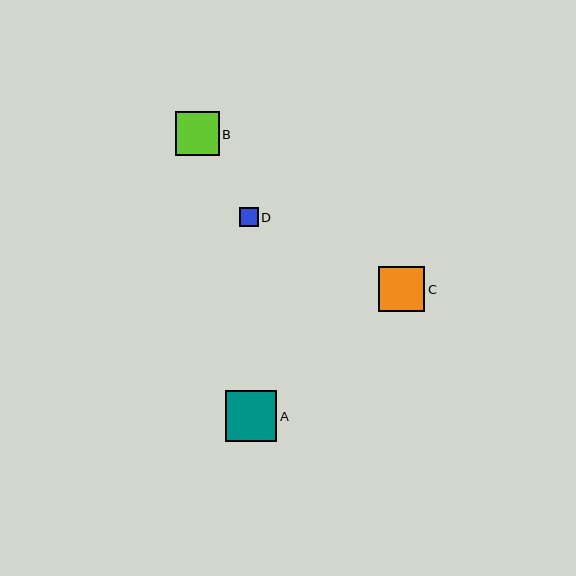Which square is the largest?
Square A is the largest with a size of approximately 51 pixels.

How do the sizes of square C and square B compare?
Square C and square B are approximately the same size.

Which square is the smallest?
Square D is the smallest with a size of approximately 19 pixels.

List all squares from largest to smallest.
From largest to smallest: A, C, B, D.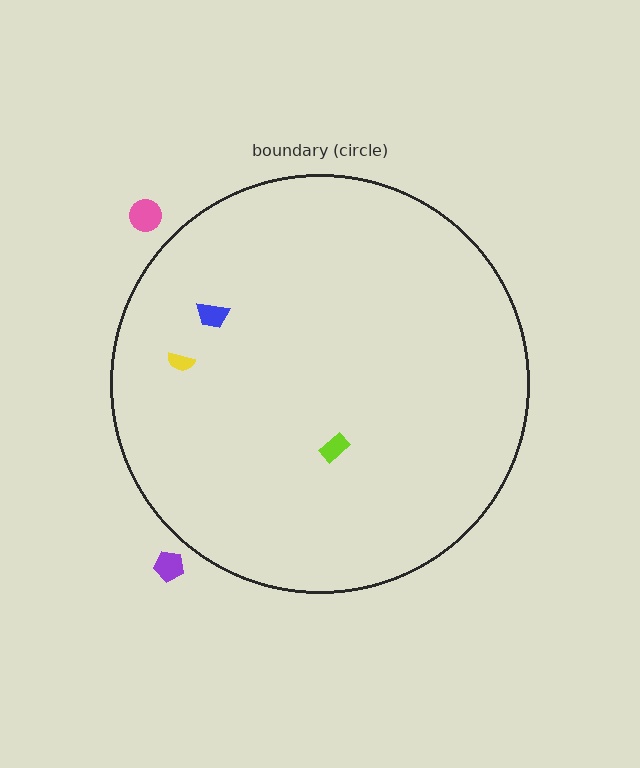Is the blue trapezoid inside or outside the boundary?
Inside.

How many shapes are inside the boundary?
3 inside, 2 outside.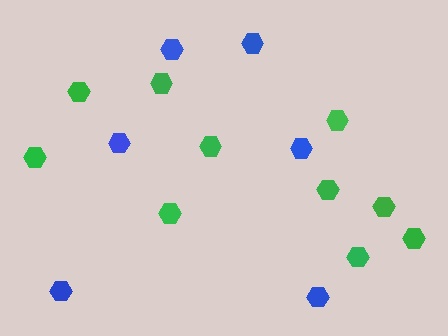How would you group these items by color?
There are 2 groups: one group of blue hexagons (6) and one group of green hexagons (10).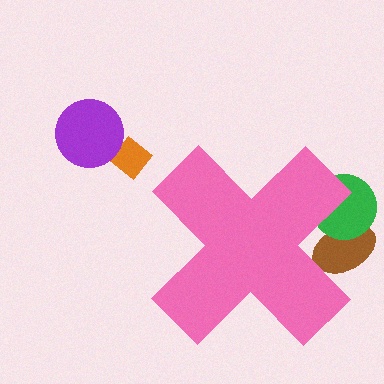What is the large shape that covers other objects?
A pink cross.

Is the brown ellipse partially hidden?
Yes, the brown ellipse is partially hidden behind the pink cross.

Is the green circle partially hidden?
Yes, the green circle is partially hidden behind the pink cross.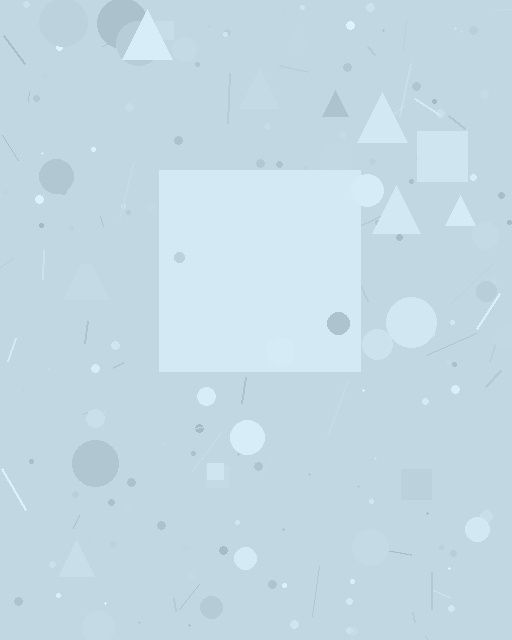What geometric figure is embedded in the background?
A square is embedded in the background.